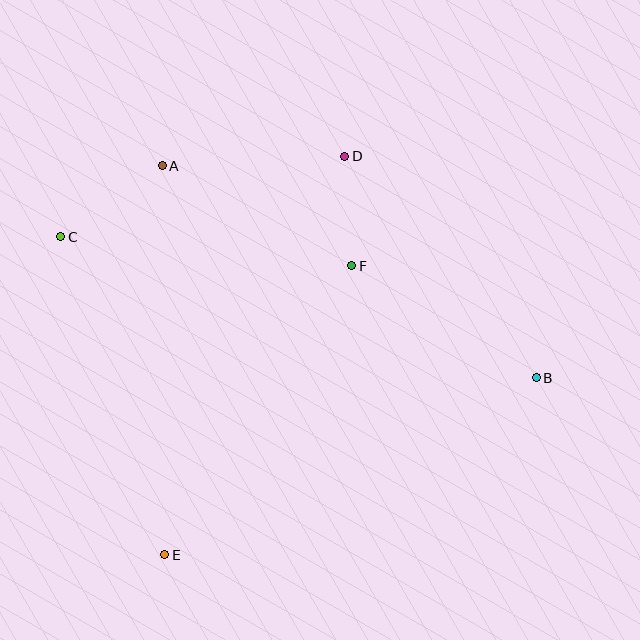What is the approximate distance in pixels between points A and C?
The distance between A and C is approximately 124 pixels.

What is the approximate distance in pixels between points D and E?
The distance between D and E is approximately 437 pixels.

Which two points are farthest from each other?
Points B and C are farthest from each other.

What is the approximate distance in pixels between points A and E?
The distance between A and E is approximately 389 pixels.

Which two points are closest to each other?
Points D and F are closest to each other.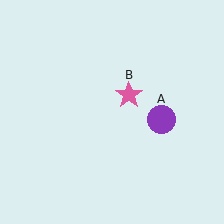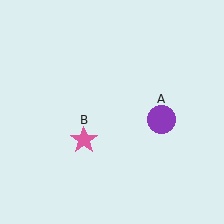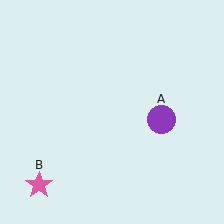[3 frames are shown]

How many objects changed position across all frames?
1 object changed position: pink star (object B).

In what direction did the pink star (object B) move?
The pink star (object B) moved down and to the left.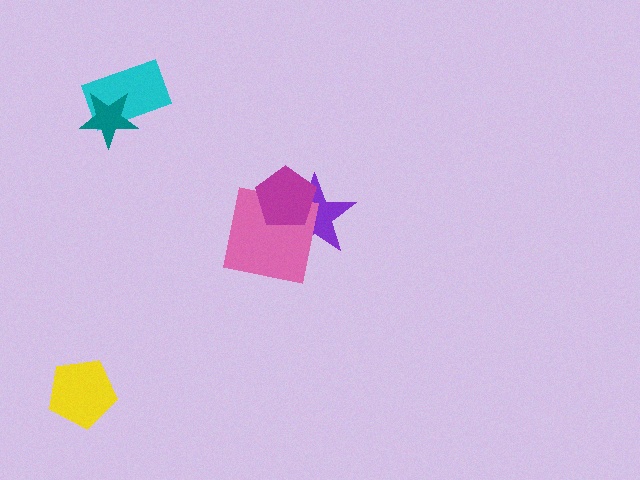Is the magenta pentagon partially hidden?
No, no other shape covers it.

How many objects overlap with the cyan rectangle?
1 object overlaps with the cyan rectangle.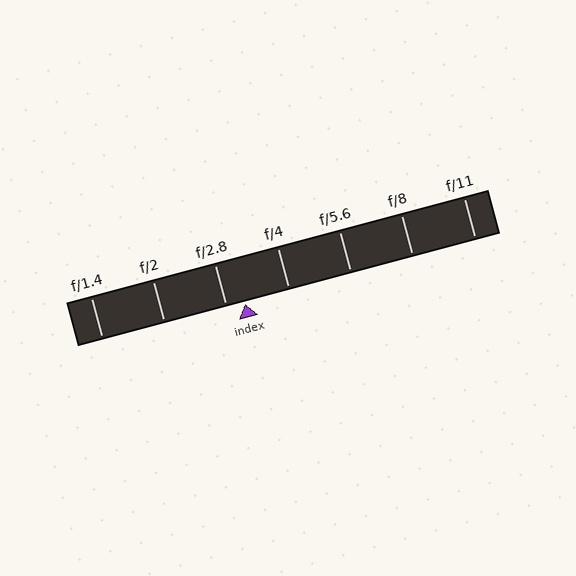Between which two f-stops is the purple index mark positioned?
The index mark is between f/2.8 and f/4.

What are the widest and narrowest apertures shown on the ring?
The widest aperture shown is f/1.4 and the narrowest is f/11.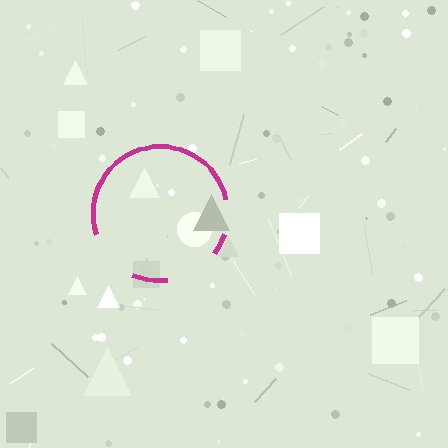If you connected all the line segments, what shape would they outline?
They would outline a circle.